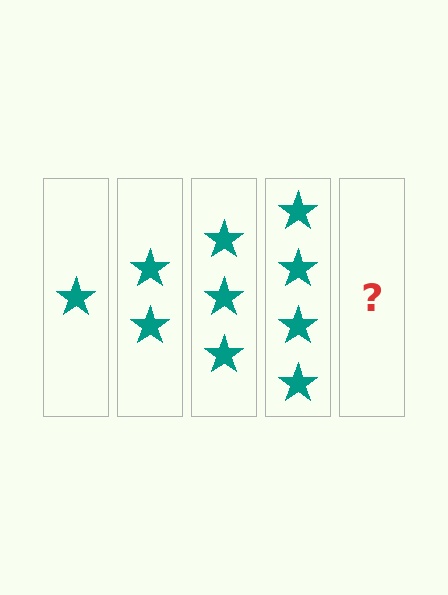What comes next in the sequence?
The next element should be 5 stars.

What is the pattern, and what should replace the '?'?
The pattern is that each step adds one more star. The '?' should be 5 stars.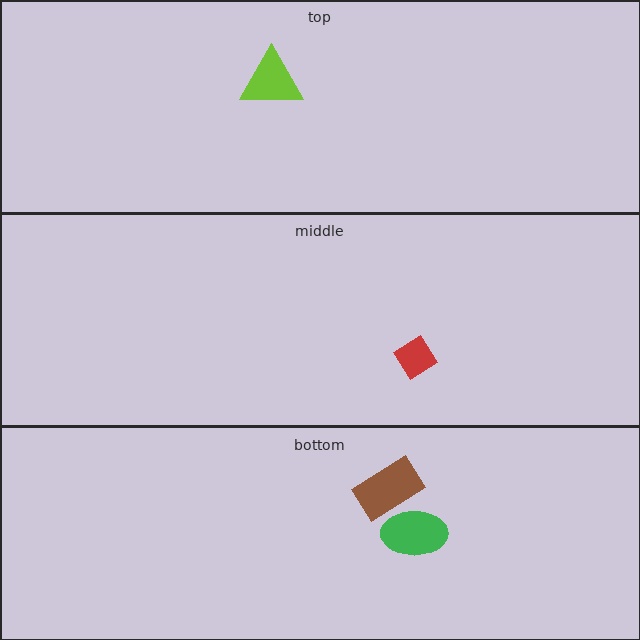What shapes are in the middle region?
The red diamond.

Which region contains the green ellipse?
The bottom region.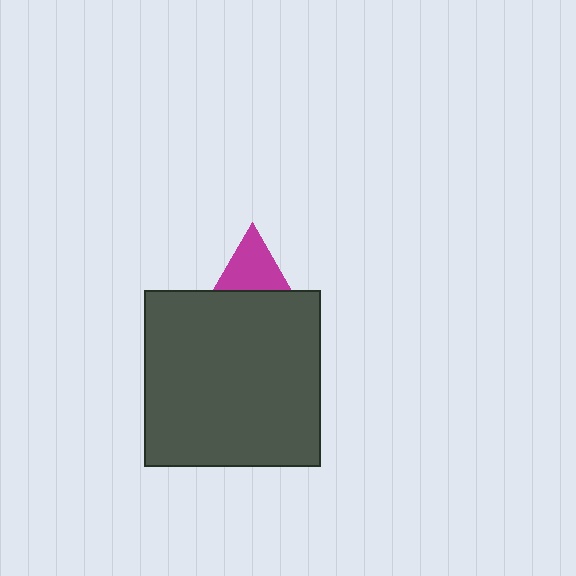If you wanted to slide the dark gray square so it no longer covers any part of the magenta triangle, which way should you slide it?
Slide it down — that is the most direct way to separate the two shapes.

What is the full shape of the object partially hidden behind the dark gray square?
The partially hidden object is a magenta triangle.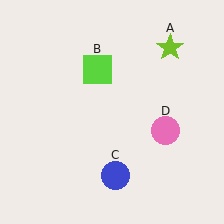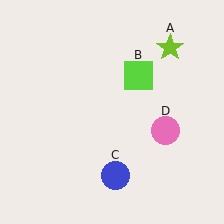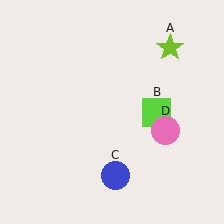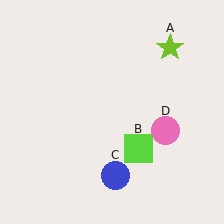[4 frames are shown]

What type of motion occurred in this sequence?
The lime square (object B) rotated clockwise around the center of the scene.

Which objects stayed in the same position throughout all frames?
Lime star (object A) and blue circle (object C) and pink circle (object D) remained stationary.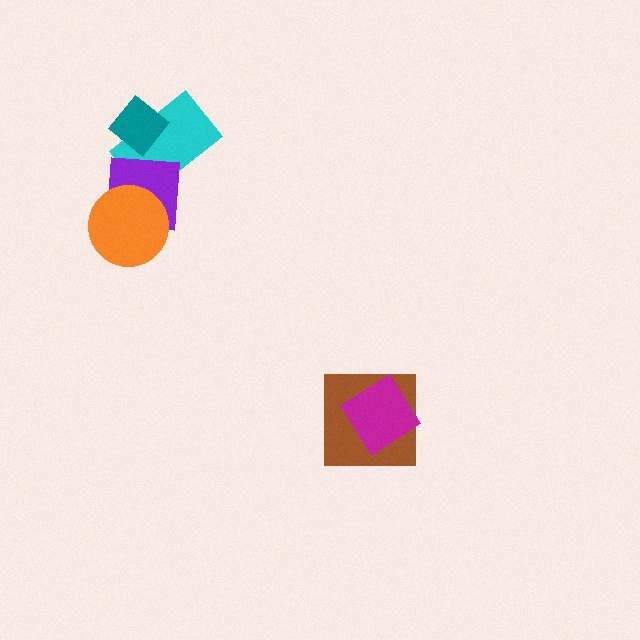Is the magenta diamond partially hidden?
No, no other shape covers it.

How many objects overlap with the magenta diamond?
1 object overlaps with the magenta diamond.